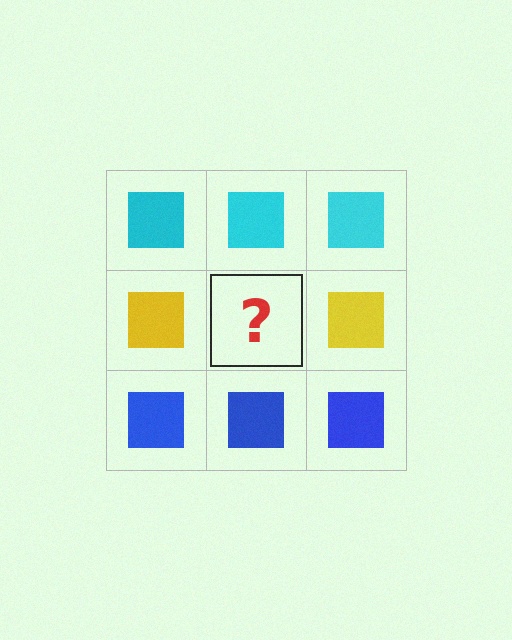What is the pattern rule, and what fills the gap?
The rule is that each row has a consistent color. The gap should be filled with a yellow square.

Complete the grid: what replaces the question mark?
The question mark should be replaced with a yellow square.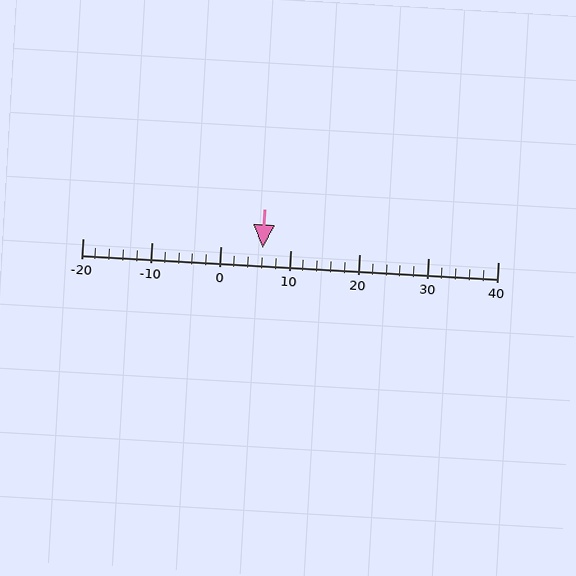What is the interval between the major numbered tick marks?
The major tick marks are spaced 10 units apart.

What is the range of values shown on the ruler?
The ruler shows values from -20 to 40.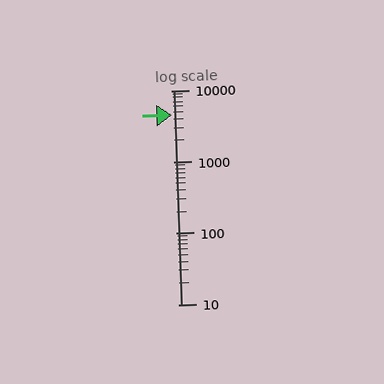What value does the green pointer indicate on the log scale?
The pointer indicates approximately 4500.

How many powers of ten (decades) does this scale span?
The scale spans 3 decades, from 10 to 10000.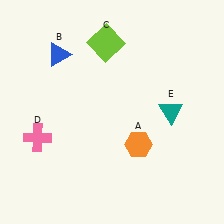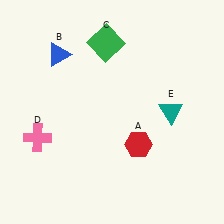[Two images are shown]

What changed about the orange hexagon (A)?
In Image 1, A is orange. In Image 2, it changed to red.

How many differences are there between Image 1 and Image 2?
There are 2 differences between the two images.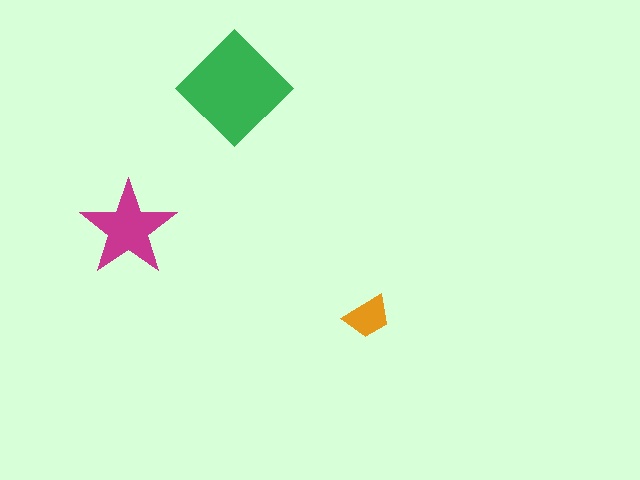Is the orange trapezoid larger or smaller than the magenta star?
Smaller.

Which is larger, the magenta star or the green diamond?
The green diamond.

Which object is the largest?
The green diamond.